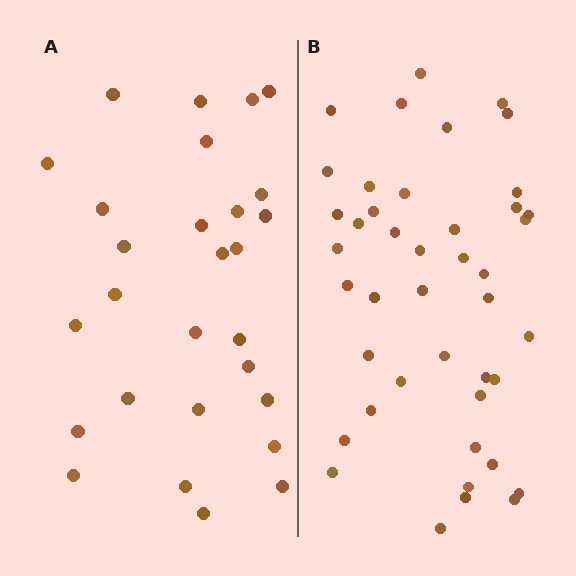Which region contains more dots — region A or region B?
Region B (the right region) has more dots.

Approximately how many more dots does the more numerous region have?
Region B has approximately 15 more dots than region A.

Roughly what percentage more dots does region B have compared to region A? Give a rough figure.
About 55% more.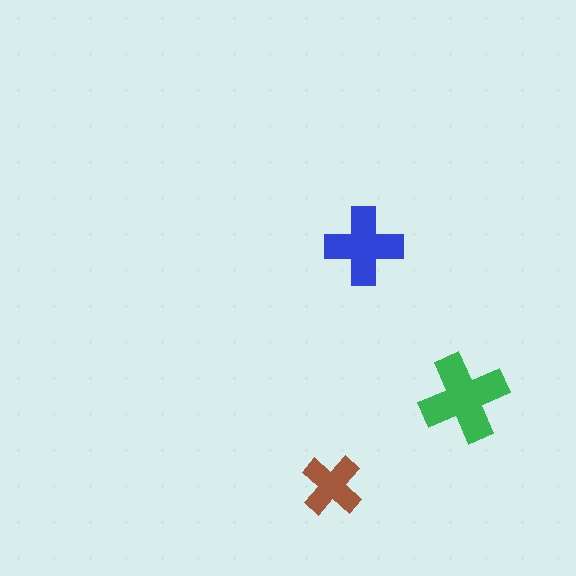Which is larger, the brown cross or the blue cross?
The blue one.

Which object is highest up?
The blue cross is topmost.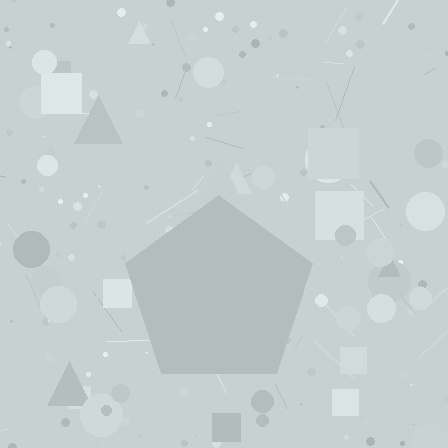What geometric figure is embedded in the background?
A pentagon is embedded in the background.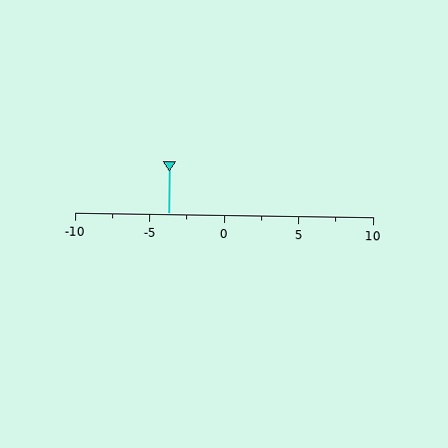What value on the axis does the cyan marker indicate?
The marker indicates approximately -3.8.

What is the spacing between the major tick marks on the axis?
The major ticks are spaced 5 apart.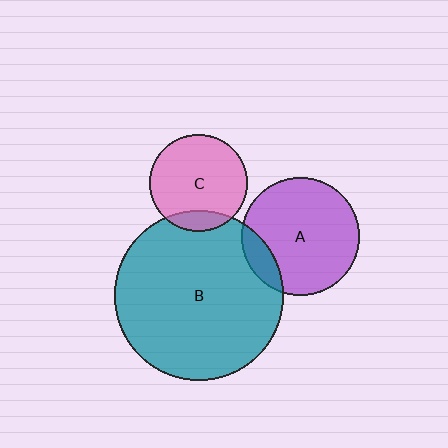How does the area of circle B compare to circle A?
Approximately 2.1 times.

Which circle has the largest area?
Circle B (teal).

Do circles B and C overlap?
Yes.